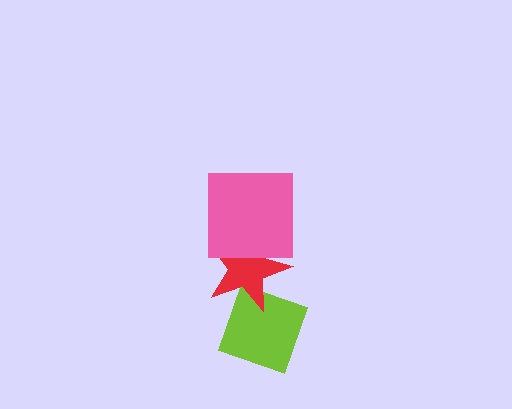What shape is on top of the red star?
The pink square is on top of the red star.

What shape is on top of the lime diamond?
The red star is on top of the lime diamond.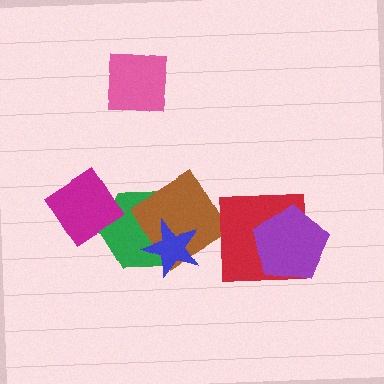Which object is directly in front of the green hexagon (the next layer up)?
The brown diamond is directly in front of the green hexagon.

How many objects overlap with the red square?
1 object overlaps with the red square.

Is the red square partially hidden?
Yes, it is partially covered by another shape.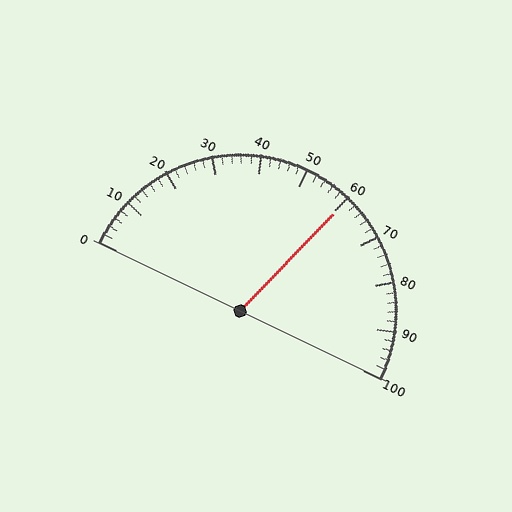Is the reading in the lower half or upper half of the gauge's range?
The reading is in the upper half of the range (0 to 100).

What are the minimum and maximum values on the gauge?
The gauge ranges from 0 to 100.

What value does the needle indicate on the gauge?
The needle indicates approximately 60.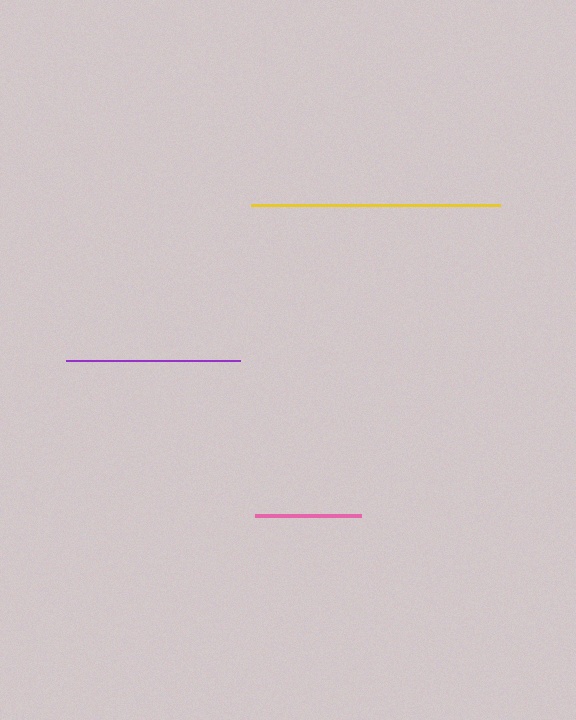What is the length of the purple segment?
The purple segment is approximately 174 pixels long.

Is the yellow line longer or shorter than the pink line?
The yellow line is longer than the pink line.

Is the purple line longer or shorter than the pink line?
The purple line is longer than the pink line.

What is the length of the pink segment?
The pink segment is approximately 106 pixels long.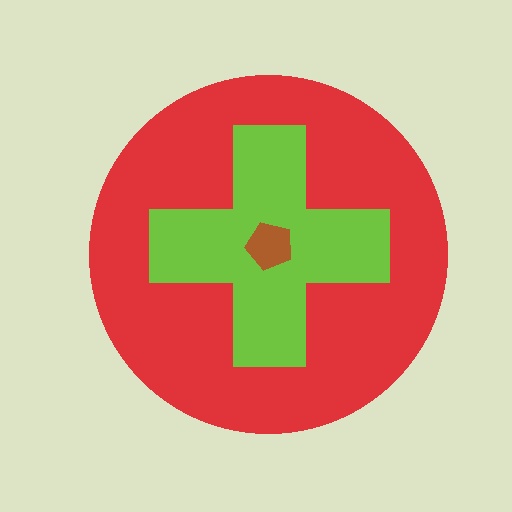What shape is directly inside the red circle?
The lime cross.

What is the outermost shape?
The red circle.